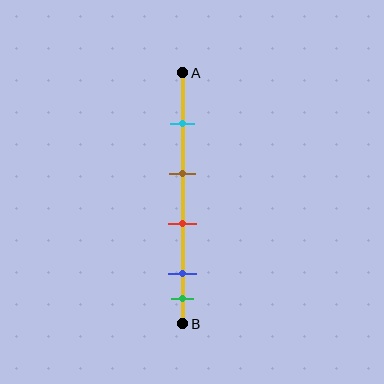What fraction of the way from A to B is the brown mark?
The brown mark is approximately 40% (0.4) of the way from A to B.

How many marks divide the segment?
There are 5 marks dividing the segment.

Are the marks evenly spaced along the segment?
No, the marks are not evenly spaced.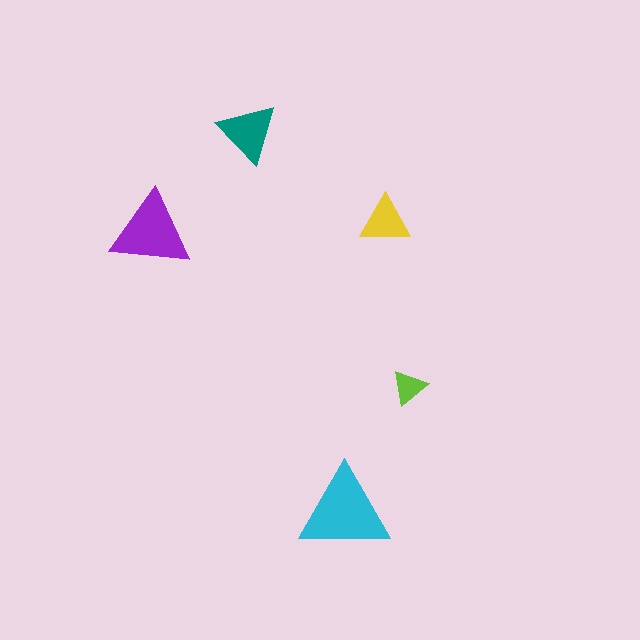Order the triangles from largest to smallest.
the cyan one, the purple one, the teal one, the yellow one, the lime one.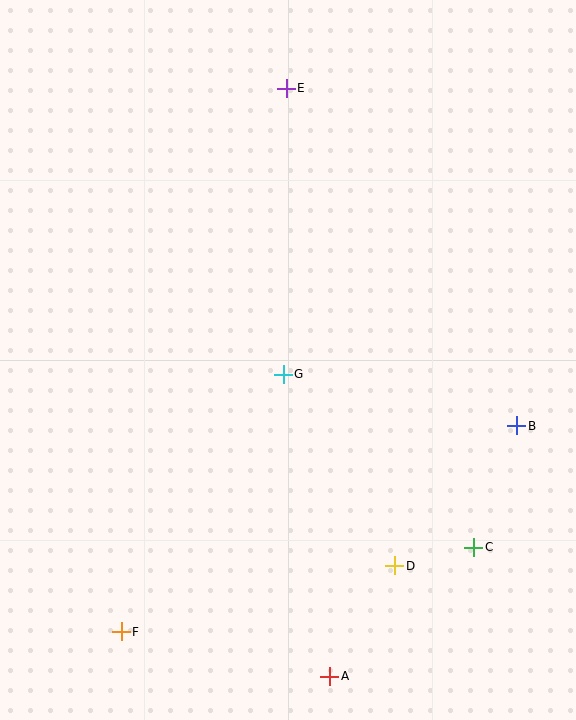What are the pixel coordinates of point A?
Point A is at (329, 676).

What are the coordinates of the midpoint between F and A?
The midpoint between F and A is at (225, 654).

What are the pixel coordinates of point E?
Point E is at (286, 88).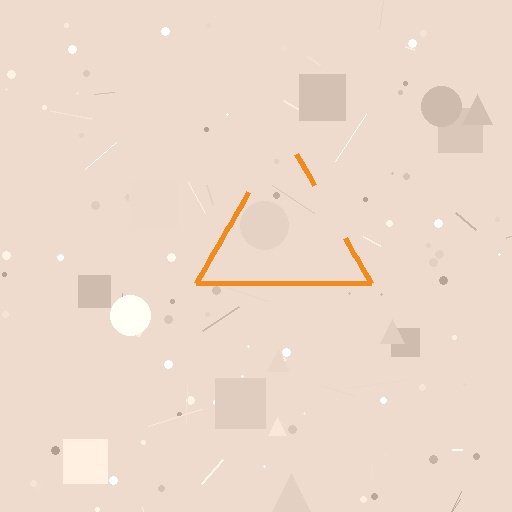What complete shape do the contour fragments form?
The contour fragments form a triangle.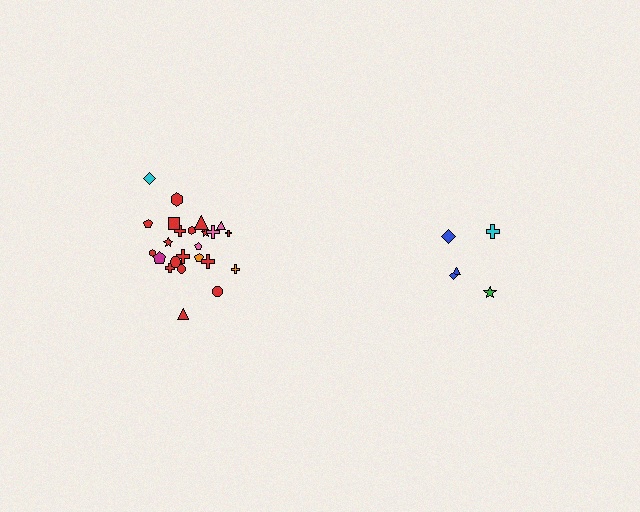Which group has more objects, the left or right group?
The left group.